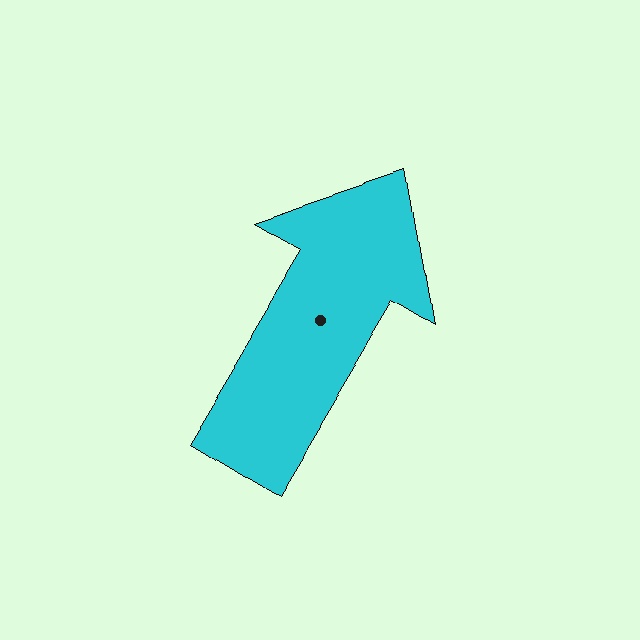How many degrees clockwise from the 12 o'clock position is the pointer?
Approximately 31 degrees.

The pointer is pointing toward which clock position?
Roughly 1 o'clock.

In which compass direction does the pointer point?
Northeast.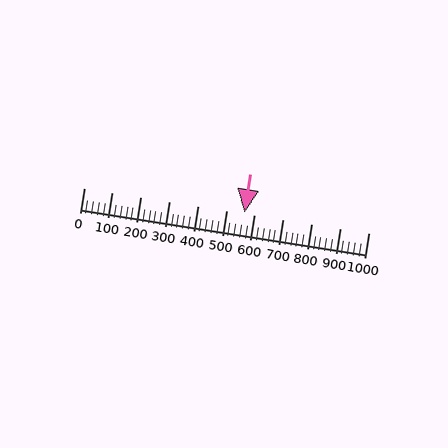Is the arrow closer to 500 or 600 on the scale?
The arrow is closer to 600.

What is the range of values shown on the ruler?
The ruler shows values from 0 to 1000.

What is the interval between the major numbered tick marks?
The major tick marks are spaced 100 units apart.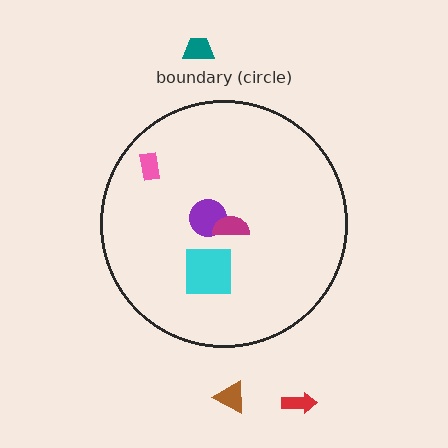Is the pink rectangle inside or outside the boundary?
Inside.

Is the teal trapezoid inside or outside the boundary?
Outside.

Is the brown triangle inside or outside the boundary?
Outside.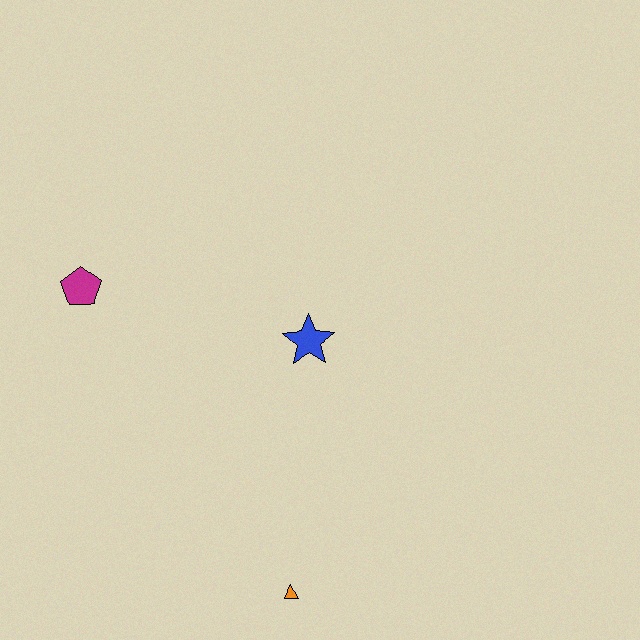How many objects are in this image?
There are 3 objects.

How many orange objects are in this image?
There is 1 orange object.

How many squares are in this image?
There are no squares.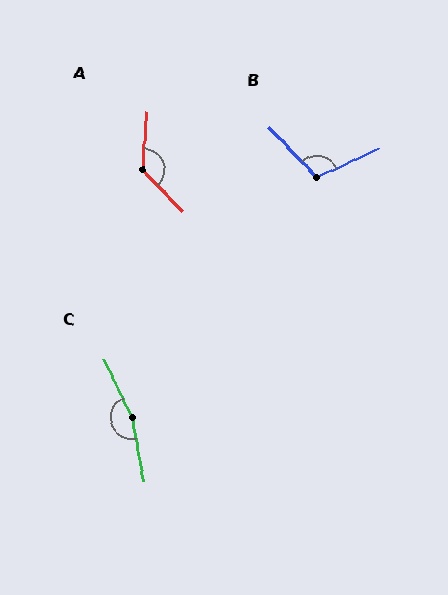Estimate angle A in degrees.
Approximately 133 degrees.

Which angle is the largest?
C, at approximately 165 degrees.